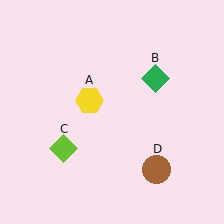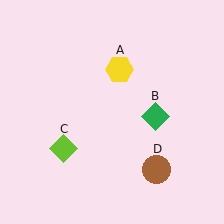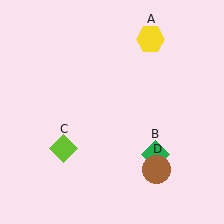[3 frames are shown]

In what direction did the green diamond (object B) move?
The green diamond (object B) moved down.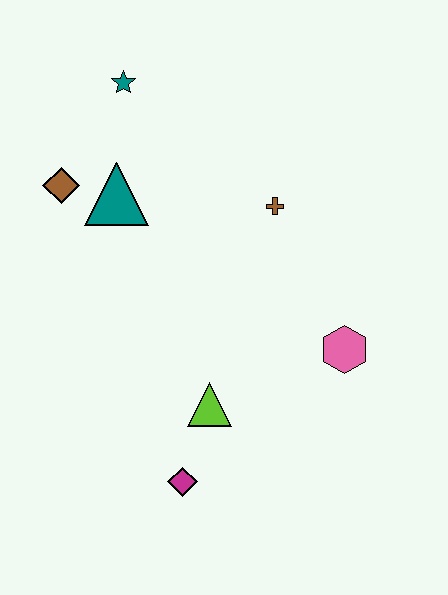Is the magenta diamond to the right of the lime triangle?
No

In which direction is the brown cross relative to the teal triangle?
The brown cross is to the right of the teal triangle.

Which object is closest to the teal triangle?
The brown diamond is closest to the teal triangle.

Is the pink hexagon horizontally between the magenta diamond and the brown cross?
No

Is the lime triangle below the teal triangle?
Yes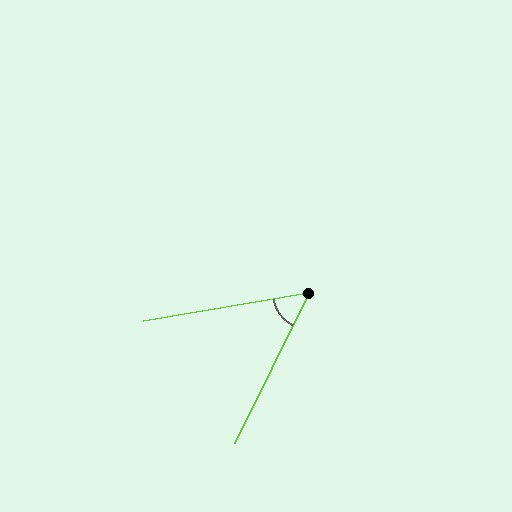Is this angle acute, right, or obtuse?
It is acute.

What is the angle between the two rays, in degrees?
Approximately 54 degrees.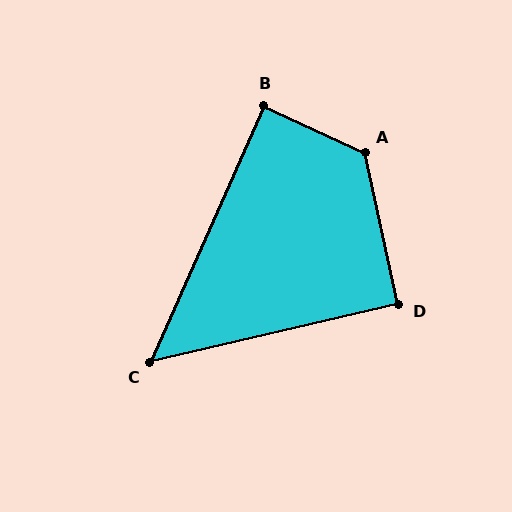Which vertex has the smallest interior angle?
C, at approximately 53 degrees.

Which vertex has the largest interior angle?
A, at approximately 127 degrees.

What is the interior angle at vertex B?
Approximately 89 degrees (approximately right).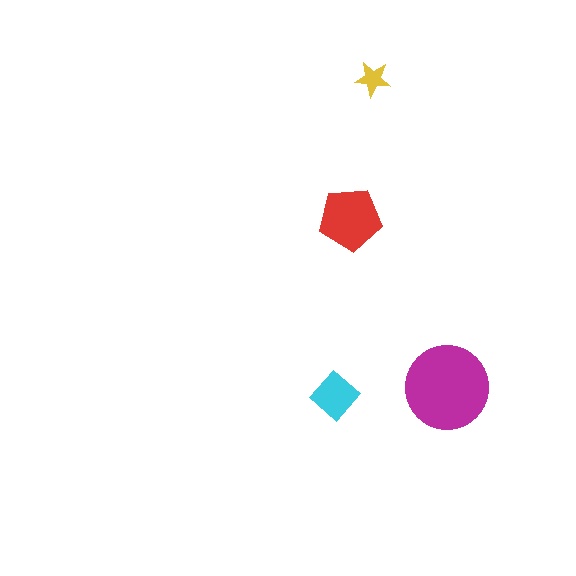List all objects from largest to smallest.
The magenta circle, the red pentagon, the cyan diamond, the yellow star.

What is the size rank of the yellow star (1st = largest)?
4th.